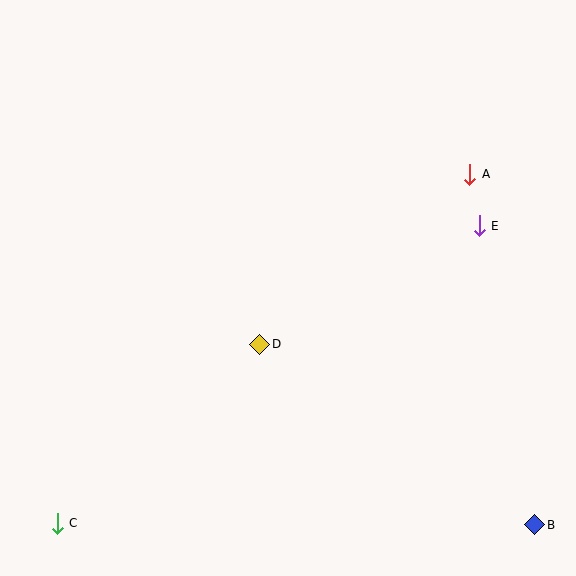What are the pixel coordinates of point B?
Point B is at (535, 525).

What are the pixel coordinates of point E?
Point E is at (479, 226).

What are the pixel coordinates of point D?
Point D is at (260, 344).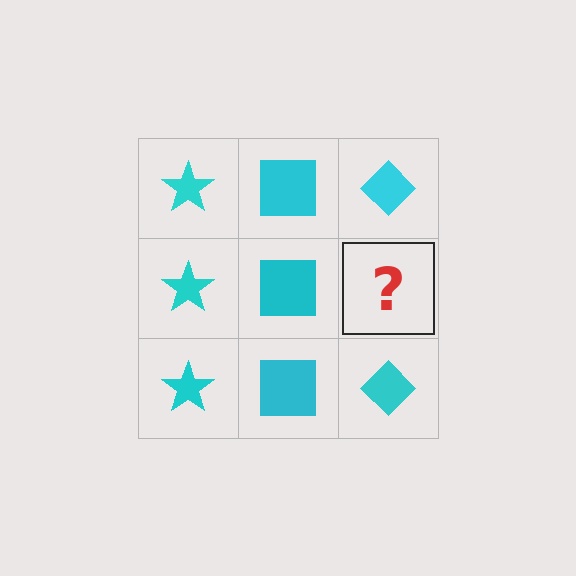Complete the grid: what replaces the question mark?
The question mark should be replaced with a cyan diamond.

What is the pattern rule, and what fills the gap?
The rule is that each column has a consistent shape. The gap should be filled with a cyan diamond.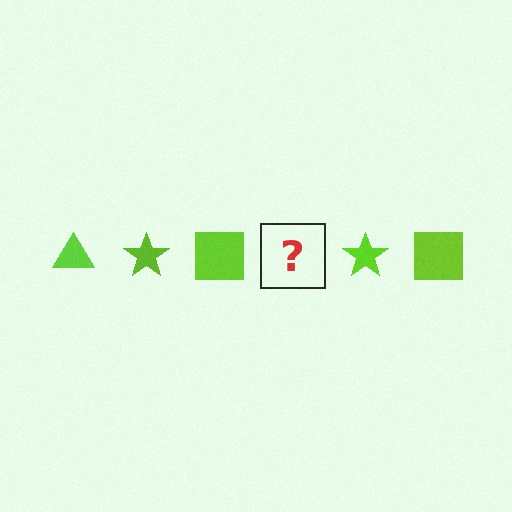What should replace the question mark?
The question mark should be replaced with a lime triangle.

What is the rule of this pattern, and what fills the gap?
The rule is that the pattern cycles through triangle, star, square shapes in lime. The gap should be filled with a lime triangle.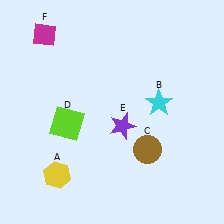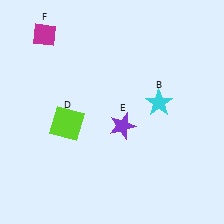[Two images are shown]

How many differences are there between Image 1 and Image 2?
There are 2 differences between the two images.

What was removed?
The yellow hexagon (A), the brown circle (C) were removed in Image 2.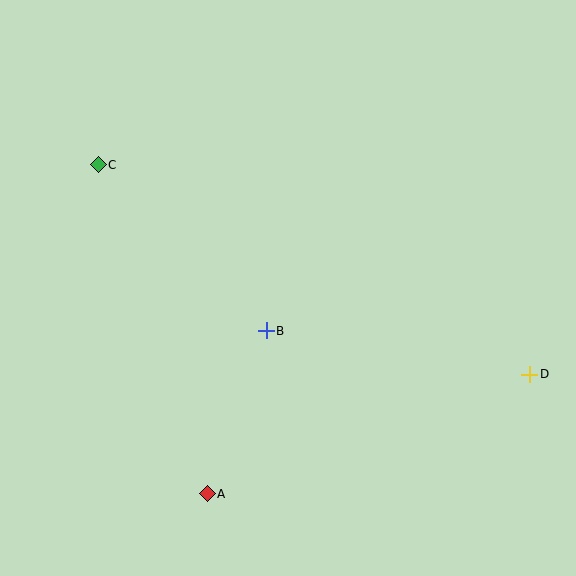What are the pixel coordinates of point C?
Point C is at (98, 165).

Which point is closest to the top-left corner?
Point C is closest to the top-left corner.